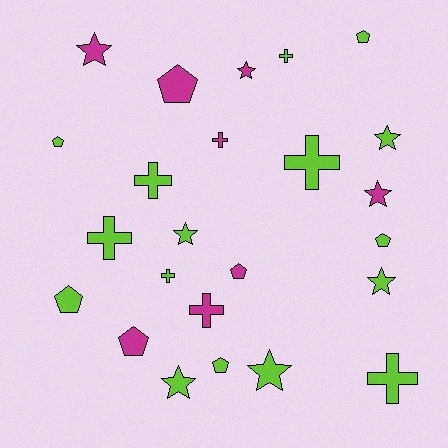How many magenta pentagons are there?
There are 3 magenta pentagons.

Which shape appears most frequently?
Cross, with 8 objects.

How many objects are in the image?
There are 24 objects.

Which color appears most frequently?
Lime, with 16 objects.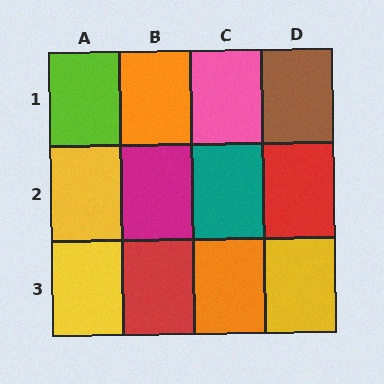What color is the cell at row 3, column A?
Yellow.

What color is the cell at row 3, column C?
Orange.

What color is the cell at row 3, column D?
Yellow.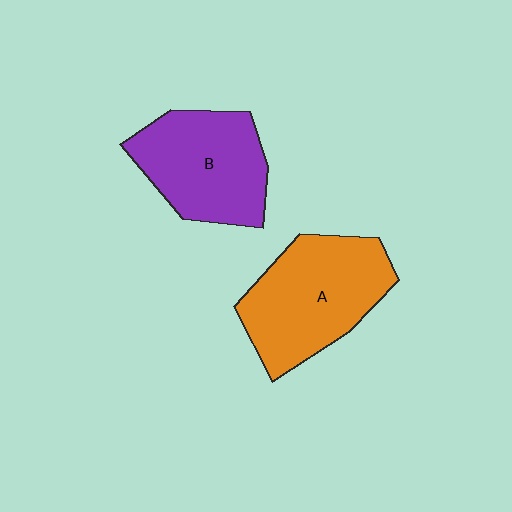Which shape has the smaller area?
Shape B (purple).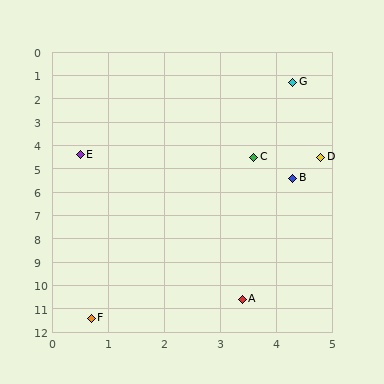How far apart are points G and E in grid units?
Points G and E are about 4.9 grid units apart.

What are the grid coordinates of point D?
Point D is at approximately (4.8, 4.5).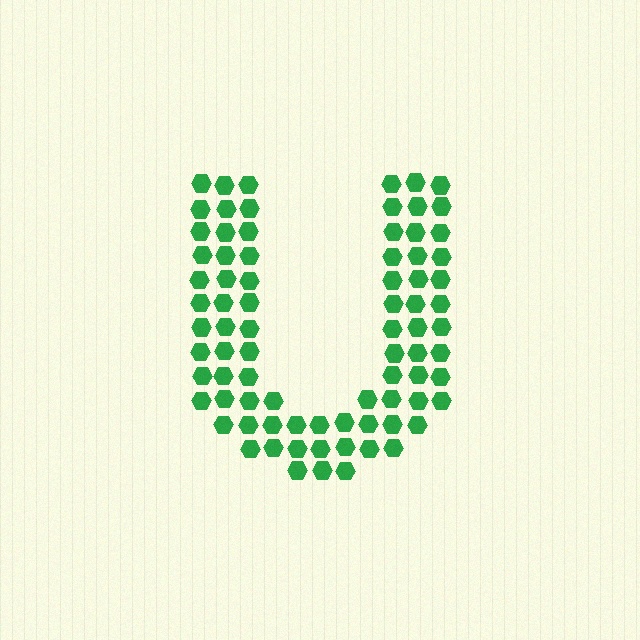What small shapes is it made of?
It is made of small hexagons.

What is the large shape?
The large shape is the letter U.